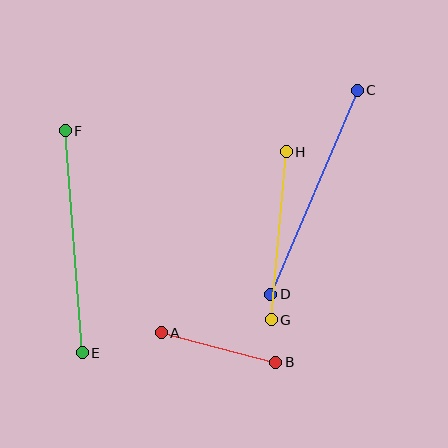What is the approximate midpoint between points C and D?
The midpoint is at approximately (314, 192) pixels.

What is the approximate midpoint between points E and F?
The midpoint is at approximately (74, 242) pixels.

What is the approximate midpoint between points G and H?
The midpoint is at approximately (279, 236) pixels.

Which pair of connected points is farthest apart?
Points E and F are farthest apart.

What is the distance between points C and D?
The distance is approximately 222 pixels.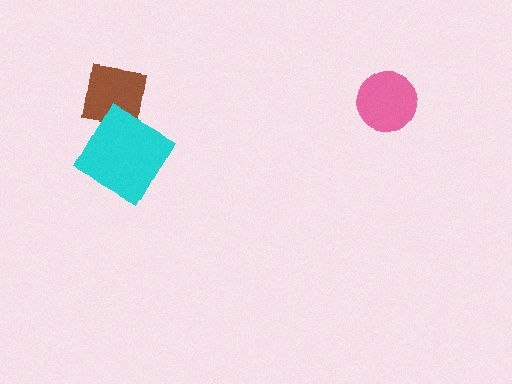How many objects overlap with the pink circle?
0 objects overlap with the pink circle.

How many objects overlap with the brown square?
1 object overlaps with the brown square.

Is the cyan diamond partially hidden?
No, no other shape covers it.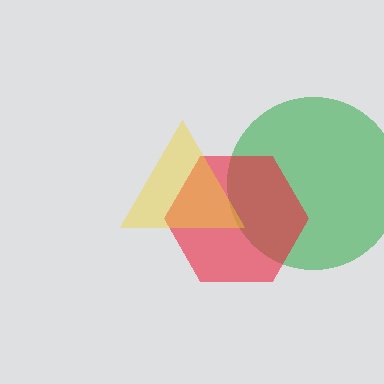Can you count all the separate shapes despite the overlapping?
Yes, there are 3 separate shapes.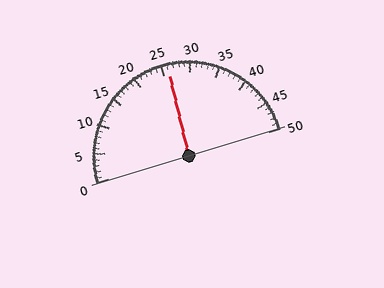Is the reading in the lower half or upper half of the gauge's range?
The reading is in the upper half of the range (0 to 50).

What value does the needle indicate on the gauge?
The needle indicates approximately 26.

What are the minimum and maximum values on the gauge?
The gauge ranges from 0 to 50.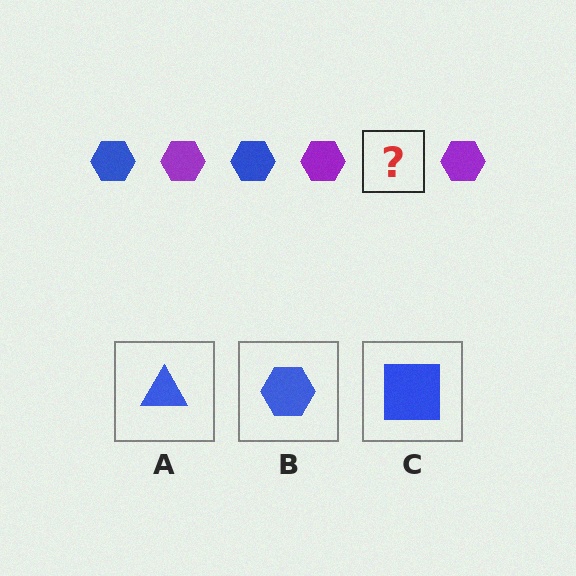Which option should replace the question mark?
Option B.